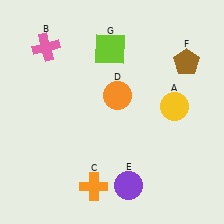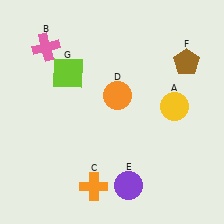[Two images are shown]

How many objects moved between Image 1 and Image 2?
1 object moved between the two images.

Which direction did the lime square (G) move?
The lime square (G) moved left.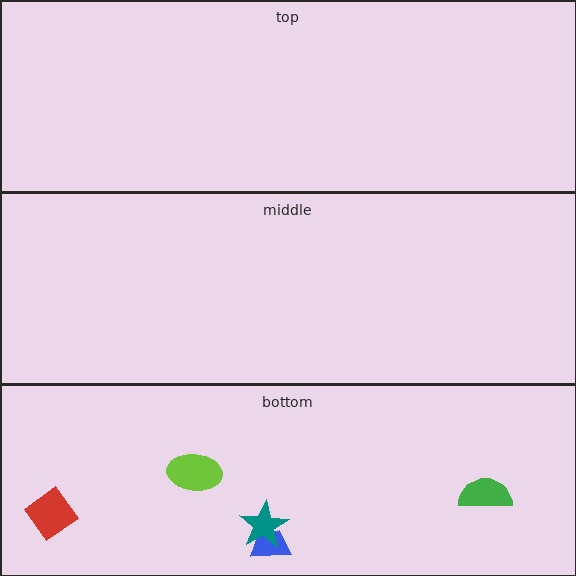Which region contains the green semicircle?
The bottom region.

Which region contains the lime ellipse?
The bottom region.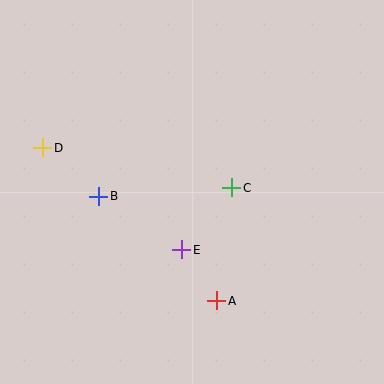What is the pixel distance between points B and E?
The distance between B and E is 98 pixels.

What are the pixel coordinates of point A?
Point A is at (217, 301).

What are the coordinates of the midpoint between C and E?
The midpoint between C and E is at (207, 219).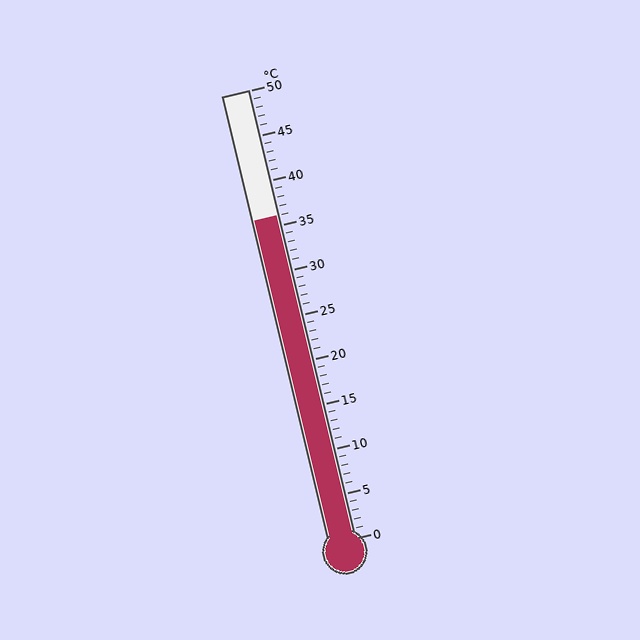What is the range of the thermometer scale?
The thermometer scale ranges from 0°C to 50°C.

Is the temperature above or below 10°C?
The temperature is above 10°C.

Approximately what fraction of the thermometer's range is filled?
The thermometer is filled to approximately 70% of its range.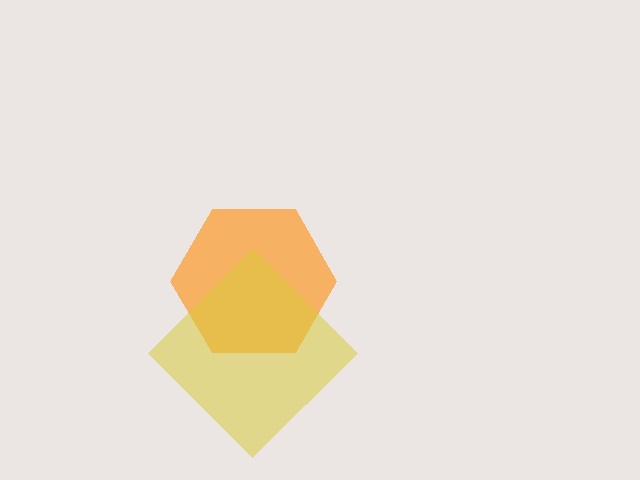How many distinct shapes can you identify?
There are 2 distinct shapes: an orange hexagon, a yellow diamond.